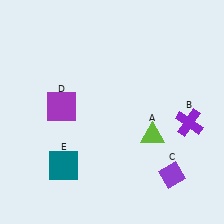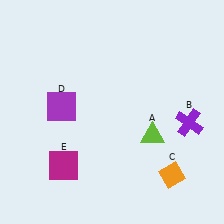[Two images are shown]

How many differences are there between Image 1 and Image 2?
There are 2 differences between the two images.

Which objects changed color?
C changed from purple to orange. E changed from teal to magenta.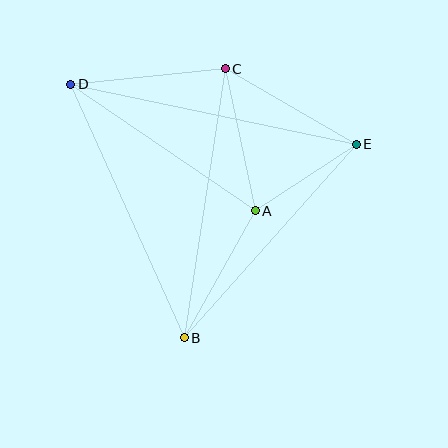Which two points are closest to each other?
Points A and E are closest to each other.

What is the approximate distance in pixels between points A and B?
The distance between A and B is approximately 145 pixels.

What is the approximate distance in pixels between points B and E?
The distance between B and E is approximately 259 pixels.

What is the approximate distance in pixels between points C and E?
The distance between C and E is approximately 151 pixels.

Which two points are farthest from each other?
Points D and E are farthest from each other.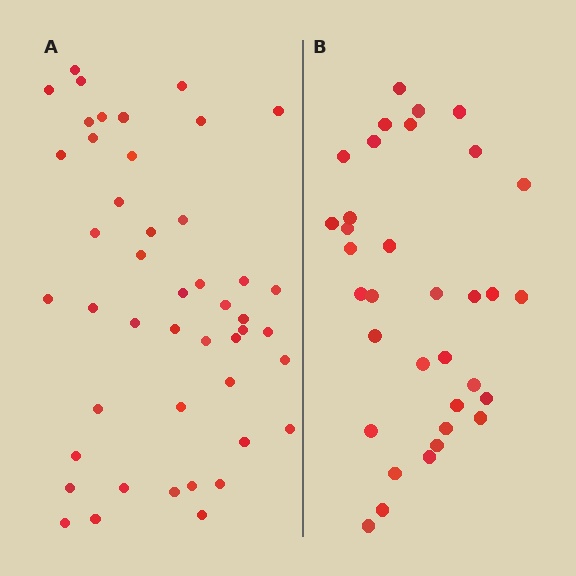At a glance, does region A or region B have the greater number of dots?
Region A (the left region) has more dots.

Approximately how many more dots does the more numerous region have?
Region A has roughly 12 or so more dots than region B.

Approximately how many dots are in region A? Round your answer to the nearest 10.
About 50 dots. (The exact count is 46, which rounds to 50.)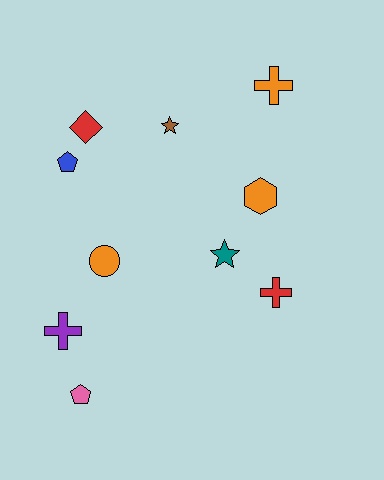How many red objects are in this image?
There are 2 red objects.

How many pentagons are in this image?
There are 2 pentagons.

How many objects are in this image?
There are 10 objects.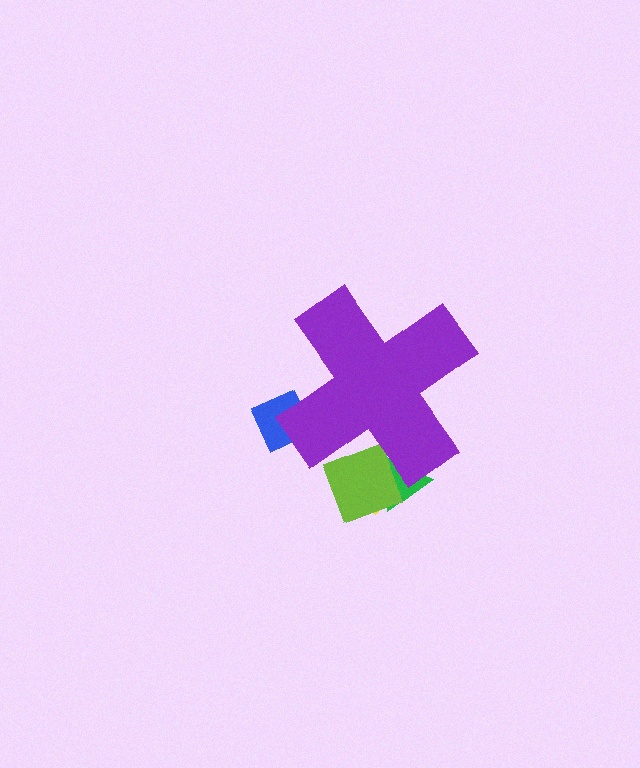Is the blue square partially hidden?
Yes, the blue square is partially hidden behind the purple cross.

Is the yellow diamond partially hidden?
Yes, the yellow diamond is partially hidden behind the purple cross.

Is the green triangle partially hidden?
Yes, the green triangle is partially hidden behind the purple cross.